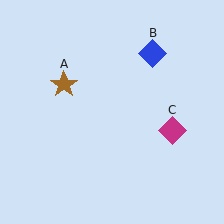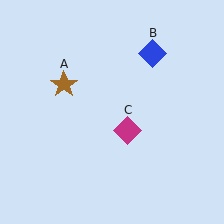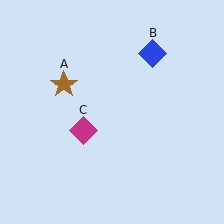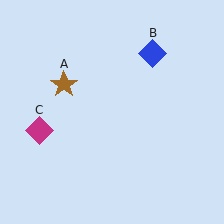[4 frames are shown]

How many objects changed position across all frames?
1 object changed position: magenta diamond (object C).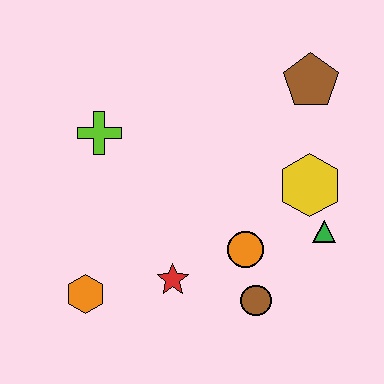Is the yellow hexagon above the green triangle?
Yes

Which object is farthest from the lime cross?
The green triangle is farthest from the lime cross.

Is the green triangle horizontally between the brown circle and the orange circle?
No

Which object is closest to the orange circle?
The brown circle is closest to the orange circle.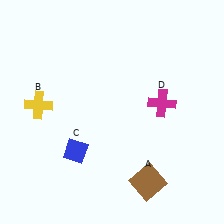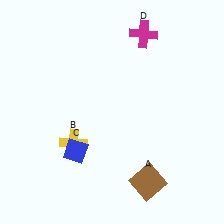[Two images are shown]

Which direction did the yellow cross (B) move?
The yellow cross (B) moved down.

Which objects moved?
The objects that moved are: the yellow cross (B), the magenta cross (D).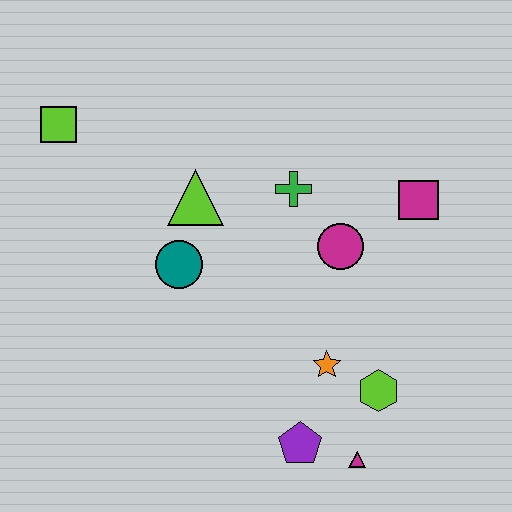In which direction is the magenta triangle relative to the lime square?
The magenta triangle is below the lime square.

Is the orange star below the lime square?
Yes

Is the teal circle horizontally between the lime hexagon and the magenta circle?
No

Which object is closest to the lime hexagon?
The orange star is closest to the lime hexagon.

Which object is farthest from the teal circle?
The magenta triangle is farthest from the teal circle.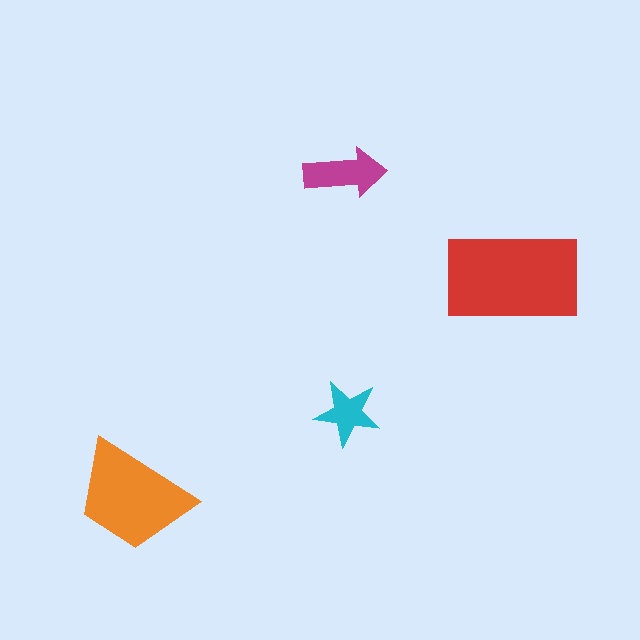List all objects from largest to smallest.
The red rectangle, the orange trapezoid, the magenta arrow, the cyan star.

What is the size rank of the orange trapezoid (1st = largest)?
2nd.